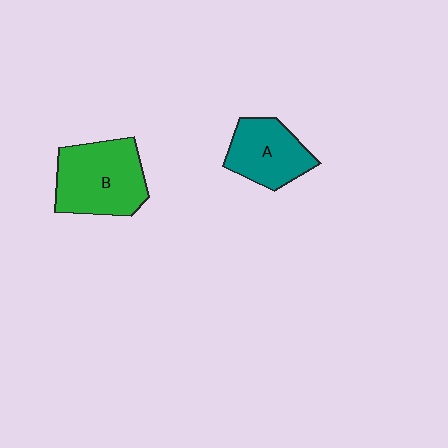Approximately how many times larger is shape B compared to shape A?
Approximately 1.4 times.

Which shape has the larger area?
Shape B (green).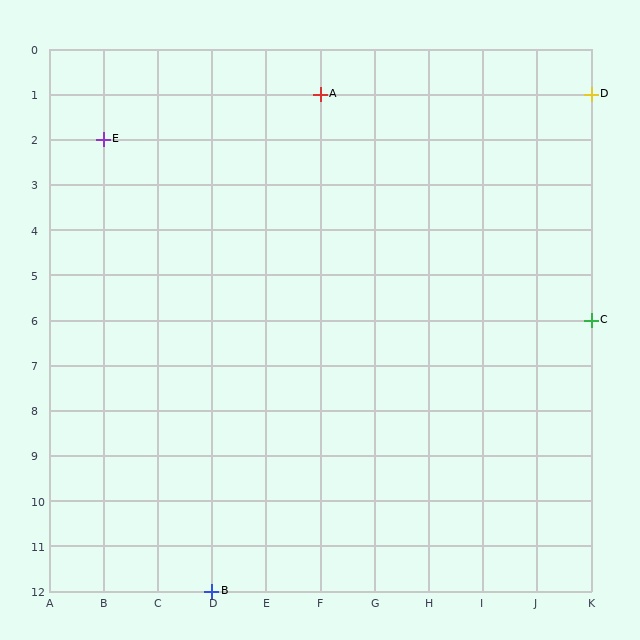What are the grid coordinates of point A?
Point A is at grid coordinates (F, 1).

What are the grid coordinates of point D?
Point D is at grid coordinates (K, 1).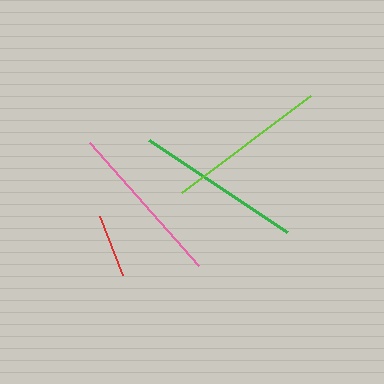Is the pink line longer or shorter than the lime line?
The pink line is longer than the lime line.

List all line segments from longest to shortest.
From longest to shortest: green, pink, lime, red.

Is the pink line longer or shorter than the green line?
The green line is longer than the pink line.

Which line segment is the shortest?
The red line is the shortest at approximately 64 pixels.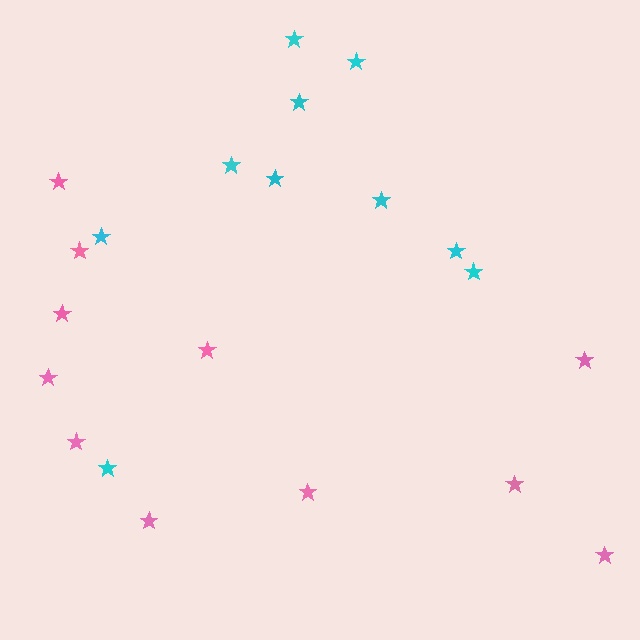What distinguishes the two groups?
There are 2 groups: one group of pink stars (11) and one group of cyan stars (10).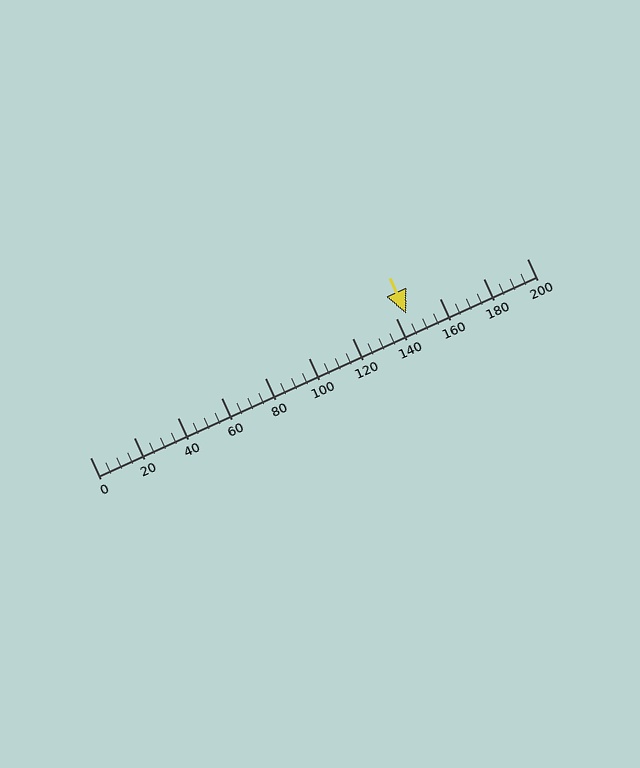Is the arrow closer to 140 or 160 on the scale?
The arrow is closer to 140.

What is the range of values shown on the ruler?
The ruler shows values from 0 to 200.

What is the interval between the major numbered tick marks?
The major tick marks are spaced 20 units apart.